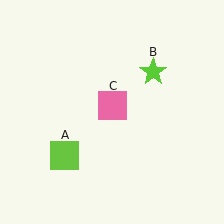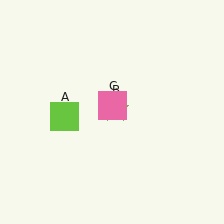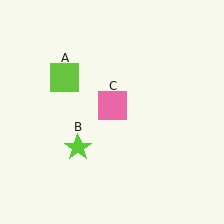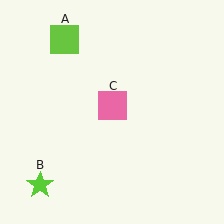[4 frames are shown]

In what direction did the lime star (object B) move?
The lime star (object B) moved down and to the left.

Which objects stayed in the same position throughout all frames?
Pink square (object C) remained stationary.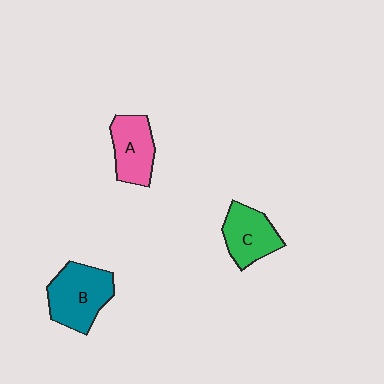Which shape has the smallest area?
Shape A (pink).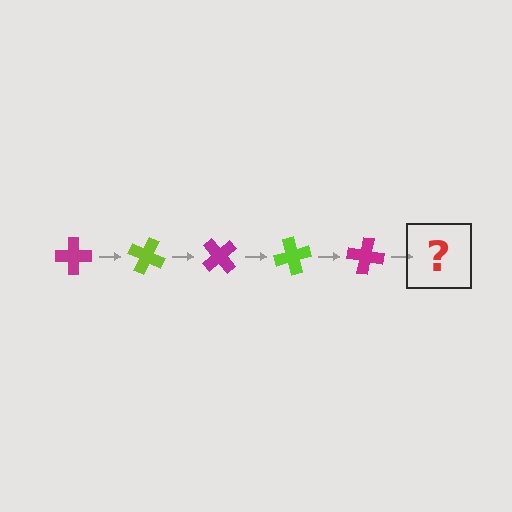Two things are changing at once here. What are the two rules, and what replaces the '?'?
The two rules are that it rotates 25 degrees each step and the color cycles through magenta and lime. The '?' should be a lime cross, rotated 125 degrees from the start.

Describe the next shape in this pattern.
It should be a lime cross, rotated 125 degrees from the start.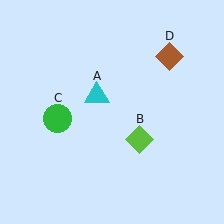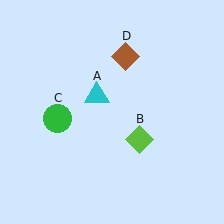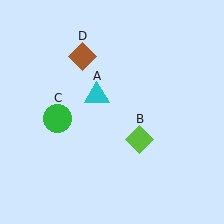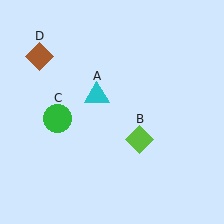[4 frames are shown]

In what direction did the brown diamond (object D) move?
The brown diamond (object D) moved left.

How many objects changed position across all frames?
1 object changed position: brown diamond (object D).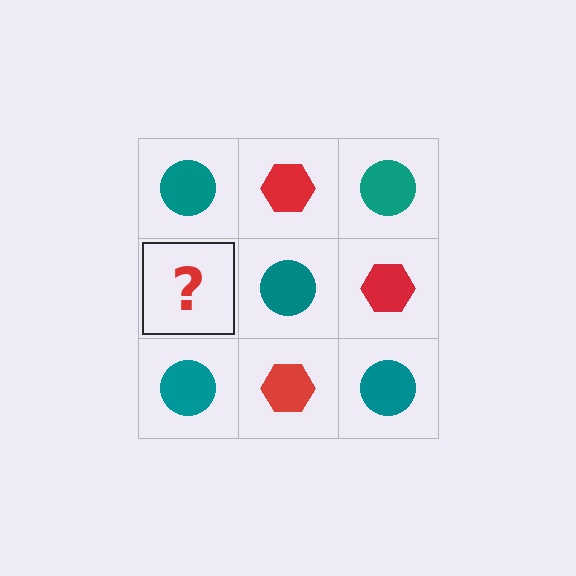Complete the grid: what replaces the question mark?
The question mark should be replaced with a red hexagon.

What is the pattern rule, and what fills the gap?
The rule is that it alternates teal circle and red hexagon in a checkerboard pattern. The gap should be filled with a red hexagon.